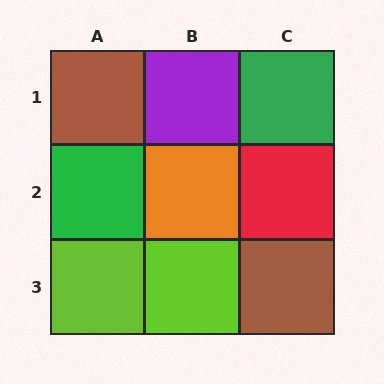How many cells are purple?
1 cell is purple.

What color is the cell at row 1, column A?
Brown.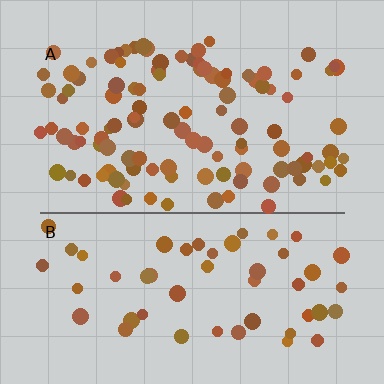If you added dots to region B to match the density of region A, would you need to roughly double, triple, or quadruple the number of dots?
Approximately double.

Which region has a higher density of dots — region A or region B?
A (the top).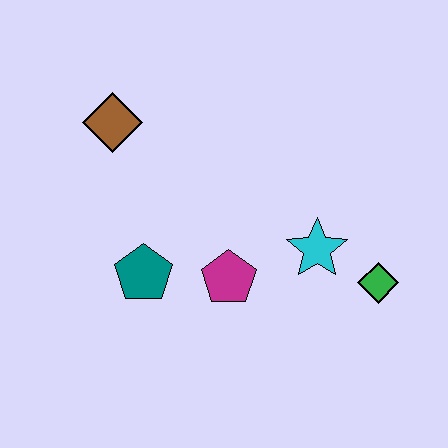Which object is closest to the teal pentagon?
The magenta pentagon is closest to the teal pentagon.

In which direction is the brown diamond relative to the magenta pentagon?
The brown diamond is above the magenta pentagon.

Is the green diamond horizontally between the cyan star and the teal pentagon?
No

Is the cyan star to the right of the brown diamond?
Yes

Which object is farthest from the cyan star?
The brown diamond is farthest from the cyan star.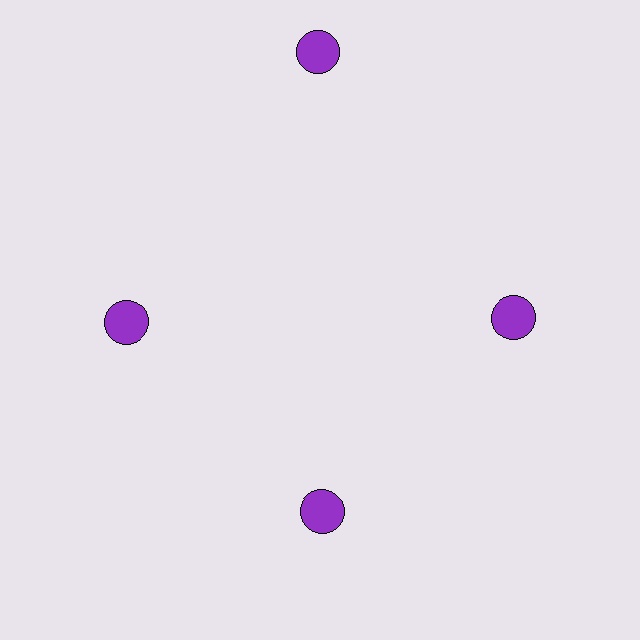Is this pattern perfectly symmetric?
No. The 4 purple circles are arranged in a ring, but one element near the 12 o'clock position is pushed outward from the center, breaking the 4-fold rotational symmetry.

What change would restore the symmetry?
The symmetry would be restored by moving it inward, back onto the ring so that all 4 circles sit at equal angles and equal distance from the center.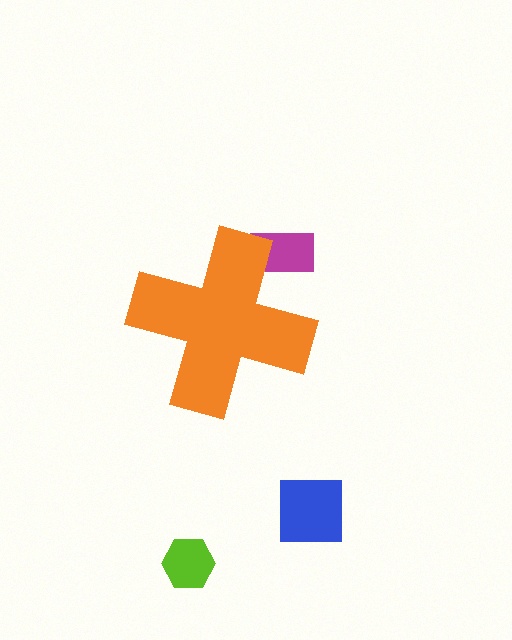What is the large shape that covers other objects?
An orange cross.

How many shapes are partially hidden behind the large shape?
1 shape is partially hidden.